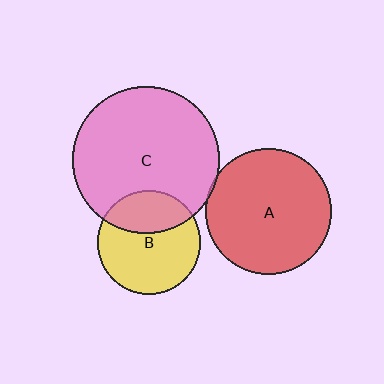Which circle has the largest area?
Circle C (pink).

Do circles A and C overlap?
Yes.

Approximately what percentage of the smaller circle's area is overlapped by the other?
Approximately 5%.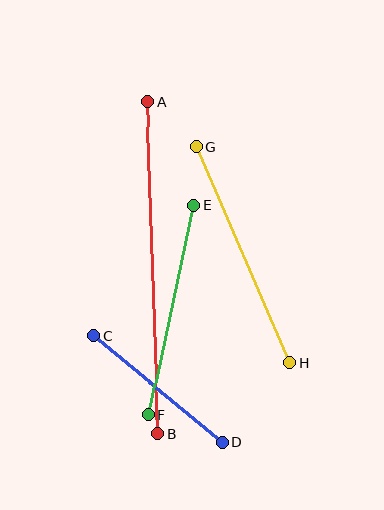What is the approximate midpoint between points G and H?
The midpoint is at approximately (243, 255) pixels.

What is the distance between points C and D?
The distance is approximately 167 pixels.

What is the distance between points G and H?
The distance is approximately 235 pixels.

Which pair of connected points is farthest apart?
Points A and B are farthest apart.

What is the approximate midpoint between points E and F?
The midpoint is at approximately (171, 310) pixels.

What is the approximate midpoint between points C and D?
The midpoint is at approximately (158, 389) pixels.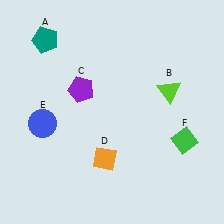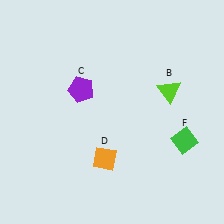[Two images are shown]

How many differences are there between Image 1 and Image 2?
There are 2 differences between the two images.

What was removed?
The blue circle (E), the teal pentagon (A) were removed in Image 2.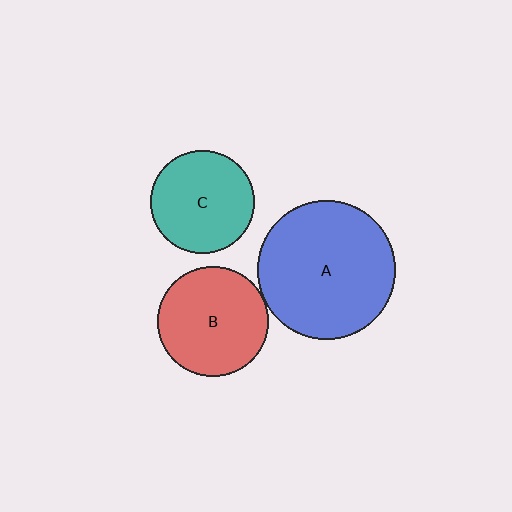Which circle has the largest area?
Circle A (blue).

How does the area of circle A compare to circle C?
Approximately 1.8 times.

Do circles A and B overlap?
Yes.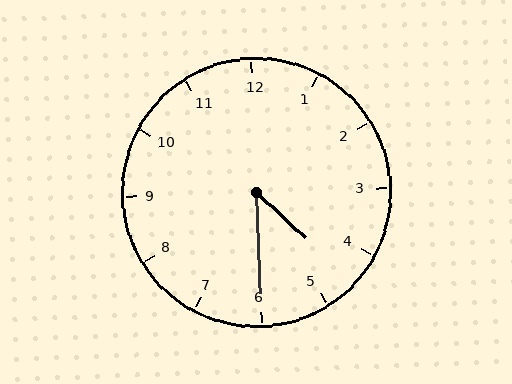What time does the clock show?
4:30.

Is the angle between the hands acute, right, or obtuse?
It is acute.